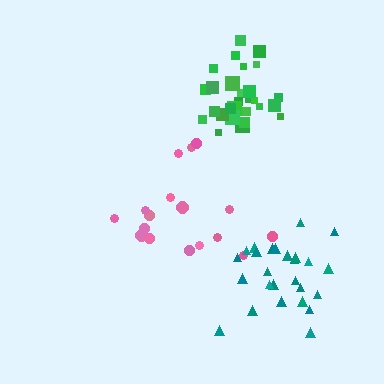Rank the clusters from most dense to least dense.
green, teal, pink.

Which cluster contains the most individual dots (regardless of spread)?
Green (28).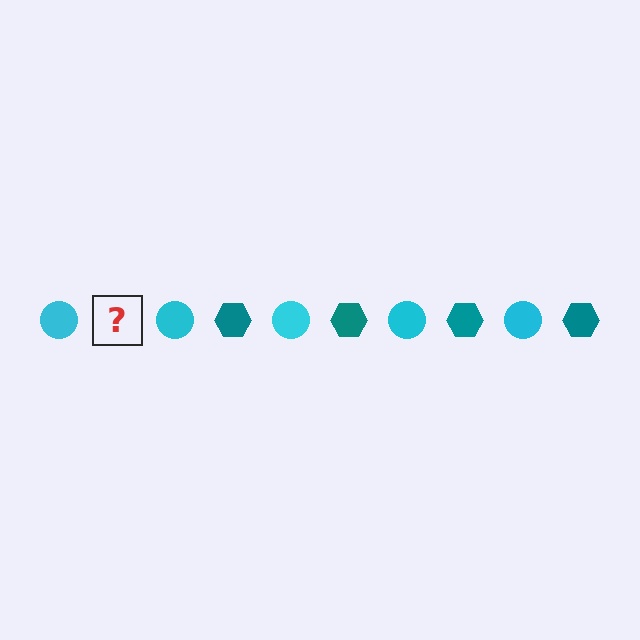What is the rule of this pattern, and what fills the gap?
The rule is that the pattern alternates between cyan circle and teal hexagon. The gap should be filled with a teal hexagon.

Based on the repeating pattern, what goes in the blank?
The blank should be a teal hexagon.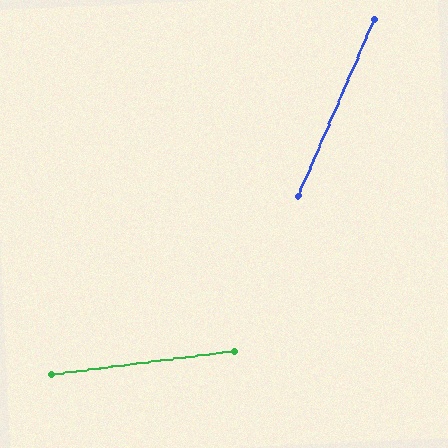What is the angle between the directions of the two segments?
Approximately 59 degrees.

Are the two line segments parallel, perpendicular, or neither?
Neither parallel nor perpendicular — they differ by about 59°.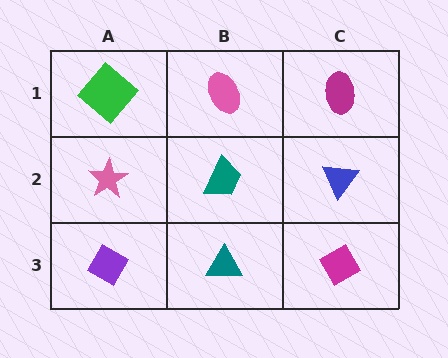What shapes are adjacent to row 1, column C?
A blue triangle (row 2, column C), a pink ellipse (row 1, column B).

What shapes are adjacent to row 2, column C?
A magenta ellipse (row 1, column C), a magenta diamond (row 3, column C), a teal trapezoid (row 2, column B).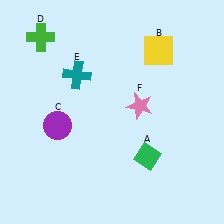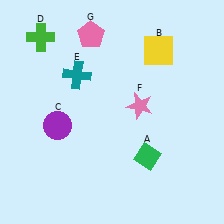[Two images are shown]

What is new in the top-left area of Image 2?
A pink pentagon (G) was added in the top-left area of Image 2.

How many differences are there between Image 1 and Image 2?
There is 1 difference between the two images.